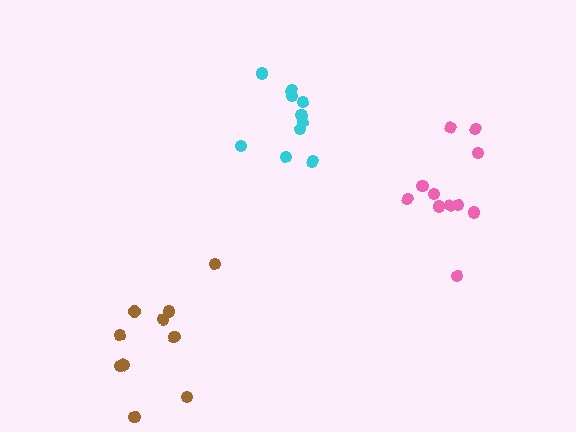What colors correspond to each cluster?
The clusters are colored: cyan, pink, brown.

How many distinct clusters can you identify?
There are 3 distinct clusters.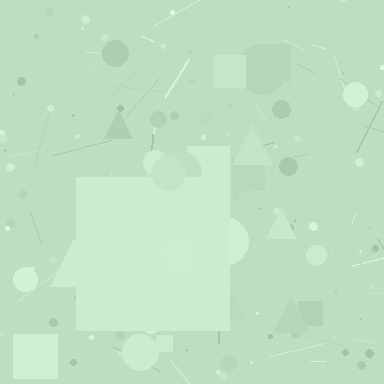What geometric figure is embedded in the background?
A square is embedded in the background.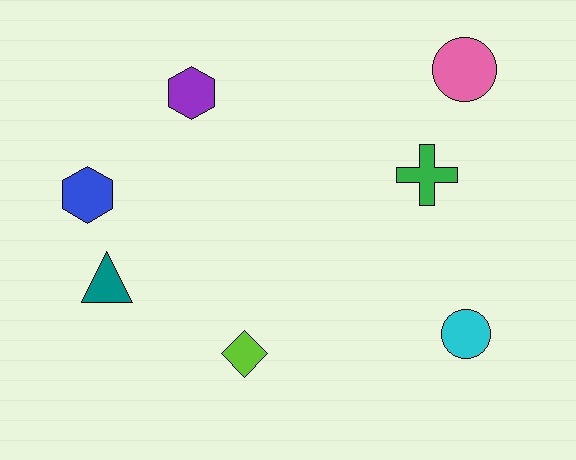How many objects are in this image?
There are 7 objects.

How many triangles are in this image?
There is 1 triangle.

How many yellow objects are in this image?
There are no yellow objects.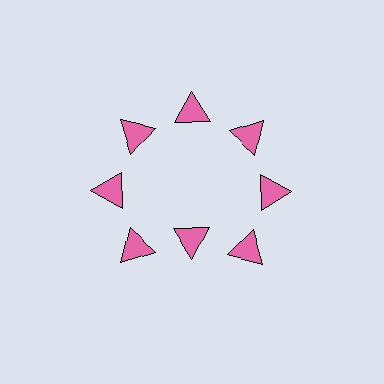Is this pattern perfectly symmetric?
No. The 8 pink triangles are arranged in a ring, but one element near the 6 o'clock position is pulled inward toward the center, breaking the 8-fold rotational symmetry.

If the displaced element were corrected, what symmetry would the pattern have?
It would have 8-fold rotational symmetry — the pattern would map onto itself every 45 degrees.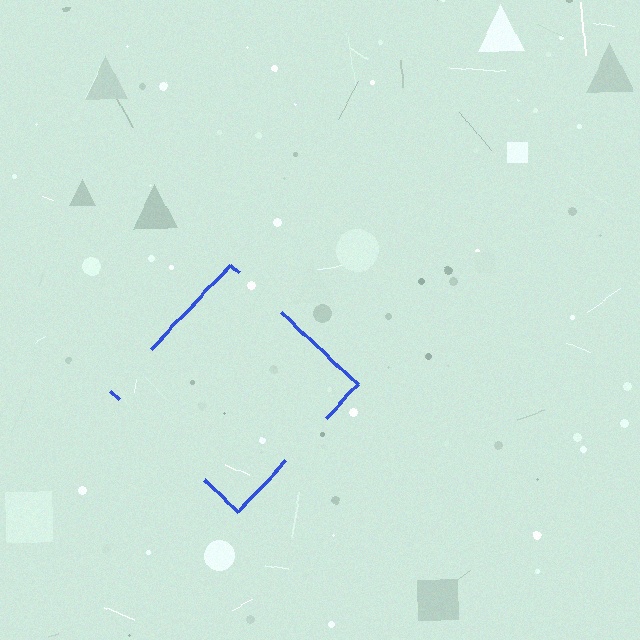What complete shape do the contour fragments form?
The contour fragments form a diamond.